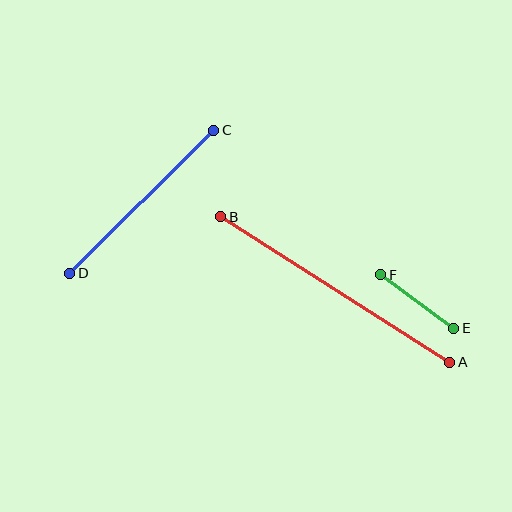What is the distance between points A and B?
The distance is approximately 272 pixels.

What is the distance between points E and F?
The distance is approximately 90 pixels.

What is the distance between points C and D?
The distance is approximately 203 pixels.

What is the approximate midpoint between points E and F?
The midpoint is at approximately (417, 302) pixels.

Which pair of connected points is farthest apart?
Points A and B are farthest apart.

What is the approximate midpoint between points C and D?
The midpoint is at approximately (142, 202) pixels.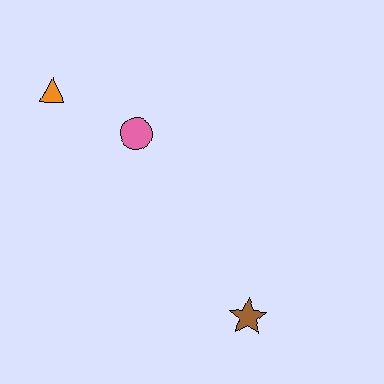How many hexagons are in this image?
There are no hexagons.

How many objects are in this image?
There are 3 objects.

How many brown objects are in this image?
There is 1 brown object.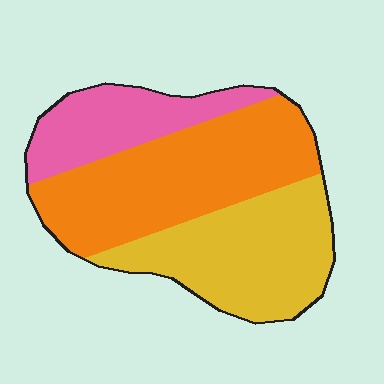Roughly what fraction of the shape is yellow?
Yellow covers about 35% of the shape.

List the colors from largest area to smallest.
From largest to smallest: orange, yellow, pink.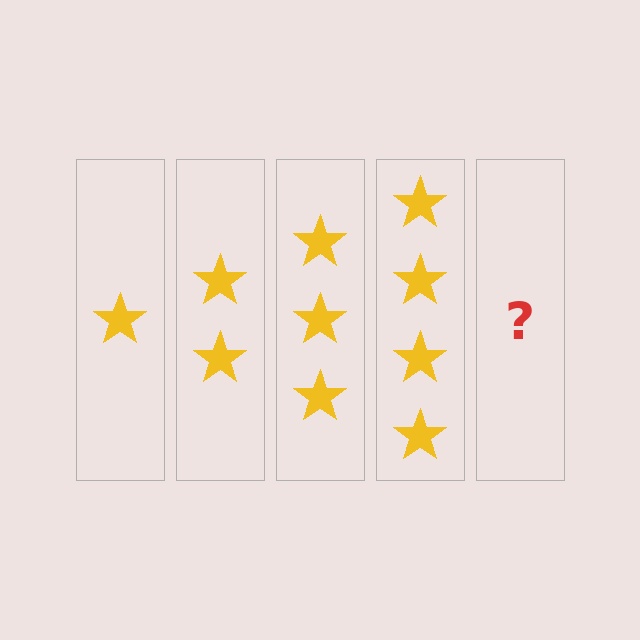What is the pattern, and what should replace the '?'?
The pattern is that each step adds one more star. The '?' should be 5 stars.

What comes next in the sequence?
The next element should be 5 stars.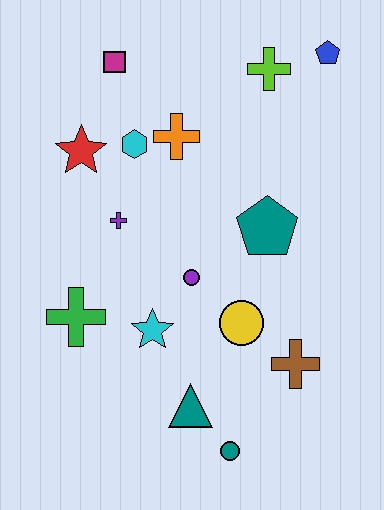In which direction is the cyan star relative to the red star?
The cyan star is below the red star.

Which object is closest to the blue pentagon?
The lime cross is closest to the blue pentagon.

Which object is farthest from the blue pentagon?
The teal circle is farthest from the blue pentagon.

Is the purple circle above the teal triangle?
Yes